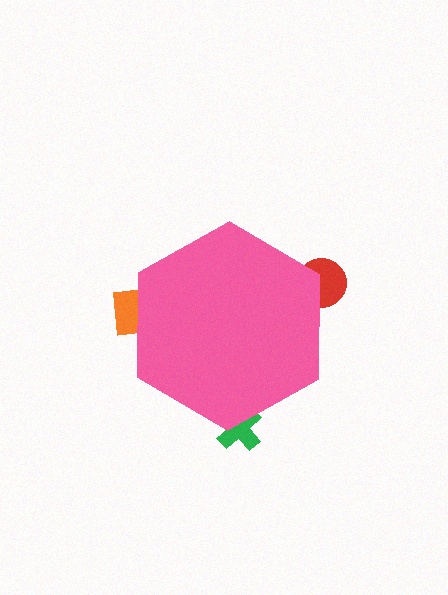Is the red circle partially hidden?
Yes, the red circle is partially hidden behind the pink hexagon.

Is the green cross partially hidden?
Yes, the green cross is partially hidden behind the pink hexagon.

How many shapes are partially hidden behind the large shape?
3 shapes are partially hidden.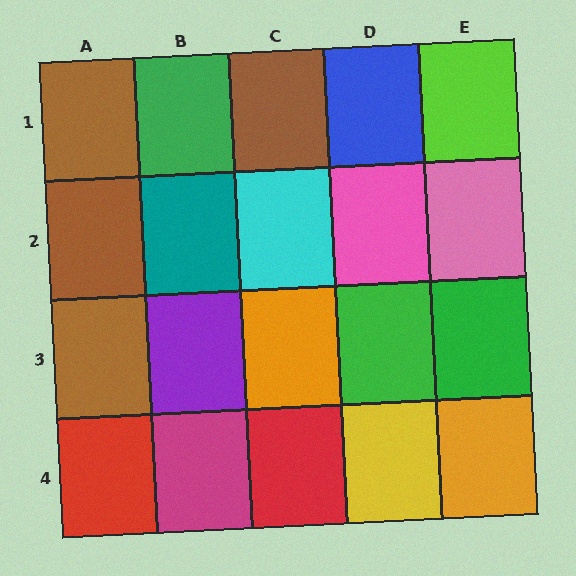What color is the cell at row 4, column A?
Red.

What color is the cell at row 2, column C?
Cyan.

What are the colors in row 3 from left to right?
Brown, purple, orange, green, green.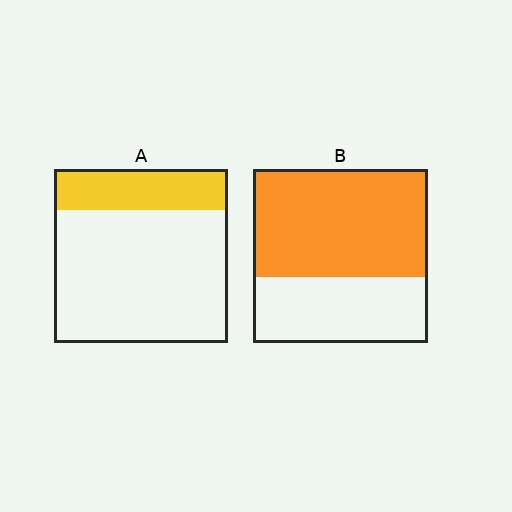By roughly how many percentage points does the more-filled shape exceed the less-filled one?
By roughly 40 percentage points (B over A).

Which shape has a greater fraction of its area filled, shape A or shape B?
Shape B.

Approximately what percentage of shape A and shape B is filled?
A is approximately 25% and B is approximately 60%.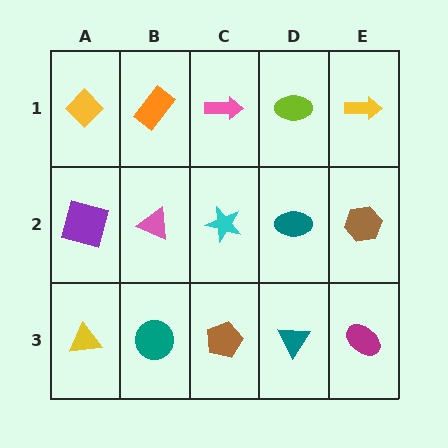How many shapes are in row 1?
5 shapes.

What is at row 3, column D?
A teal triangle.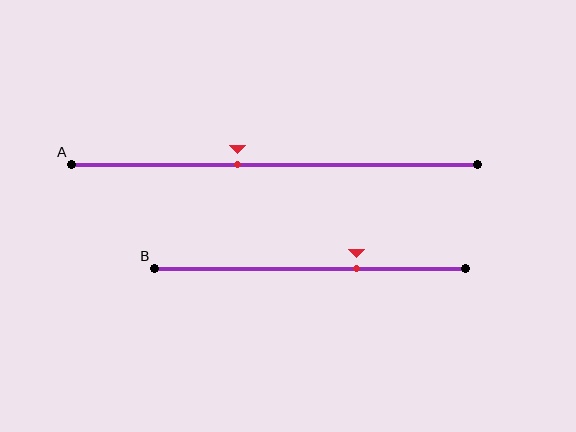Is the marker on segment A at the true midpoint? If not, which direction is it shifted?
No, the marker on segment A is shifted to the left by about 9% of the segment length.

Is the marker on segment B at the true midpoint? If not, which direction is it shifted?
No, the marker on segment B is shifted to the right by about 15% of the segment length.